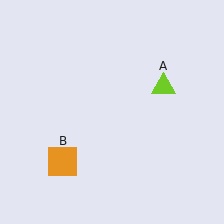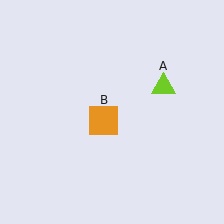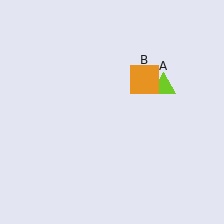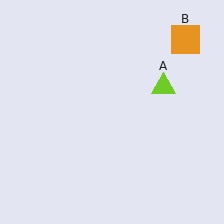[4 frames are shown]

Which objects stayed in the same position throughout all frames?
Lime triangle (object A) remained stationary.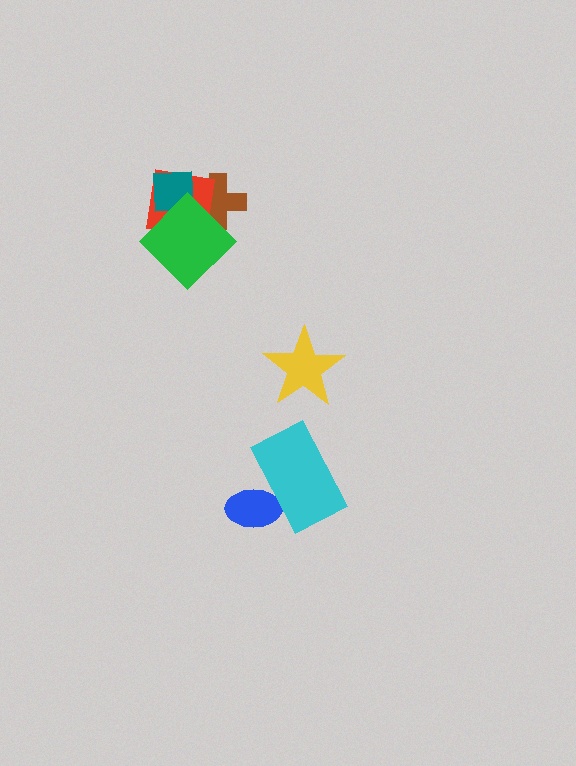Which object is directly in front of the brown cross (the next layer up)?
The red square is directly in front of the brown cross.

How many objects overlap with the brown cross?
3 objects overlap with the brown cross.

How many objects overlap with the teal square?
3 objects overlap with the teal square.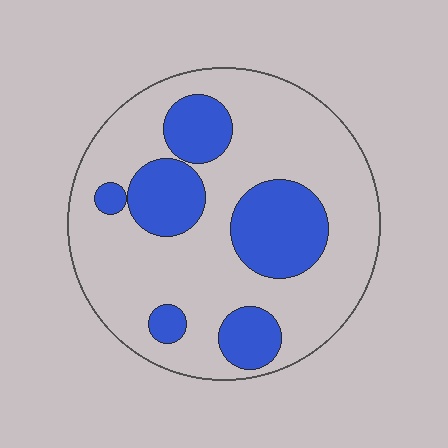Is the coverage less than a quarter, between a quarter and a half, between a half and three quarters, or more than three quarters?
Between a quarter and a half.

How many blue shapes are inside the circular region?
6.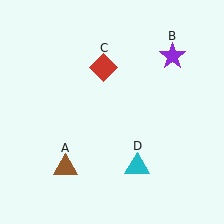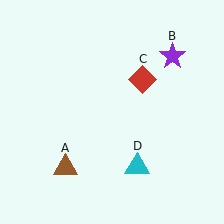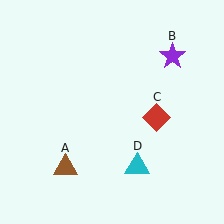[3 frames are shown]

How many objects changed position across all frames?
1 object changed position: red diamond (object C).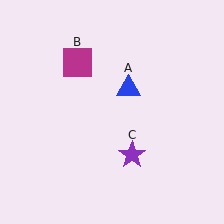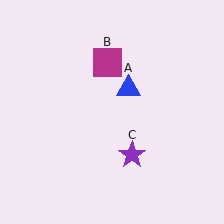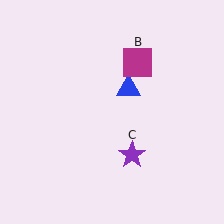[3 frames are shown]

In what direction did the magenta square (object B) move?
The magenta square (object B) moved right.